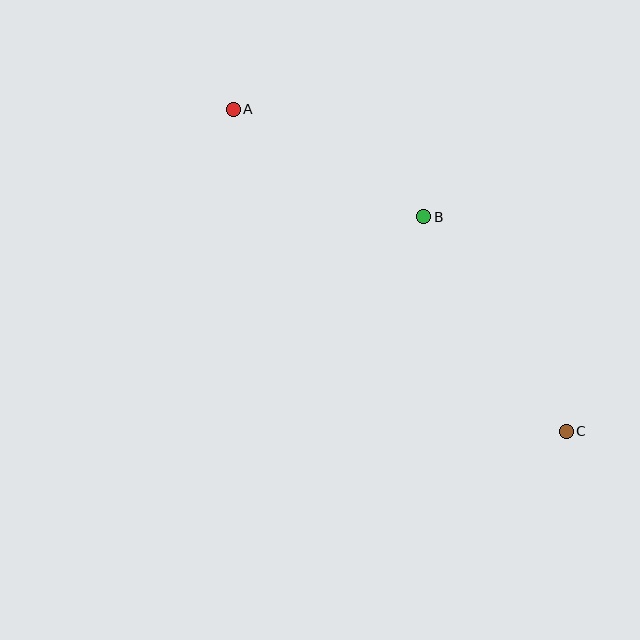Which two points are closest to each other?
Points A and B are closest to each other.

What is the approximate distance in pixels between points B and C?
The distance between B and C is approximately 258 pixels.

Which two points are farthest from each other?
Points A and C are farthest from each other.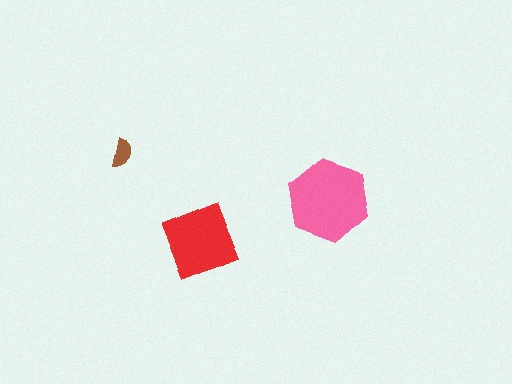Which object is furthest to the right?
The pink hexagon is rightmost.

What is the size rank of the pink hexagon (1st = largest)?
1st.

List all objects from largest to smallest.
The pink hexagon, the red diamond, the brown semicircle.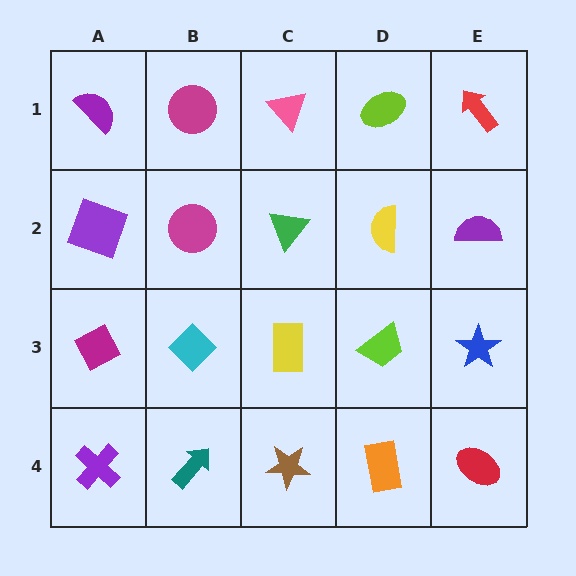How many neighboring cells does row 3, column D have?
4.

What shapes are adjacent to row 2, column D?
A lime ellipse (row 1, column D), a lime trapezoid (row 3, column D), a green triangle (row 2, column C), a purple semicircle (row 2, column E).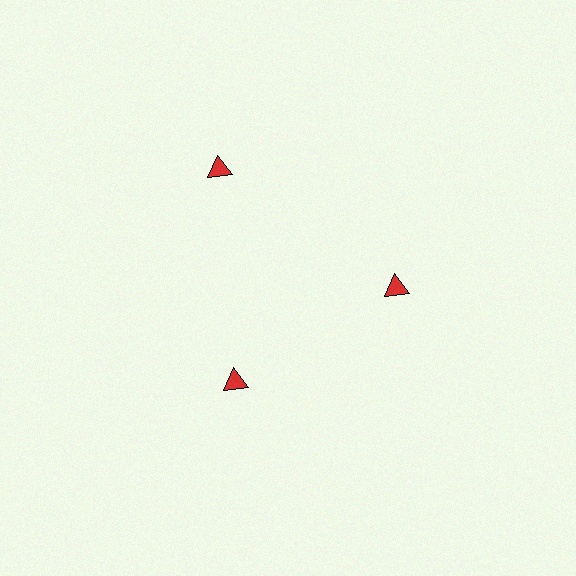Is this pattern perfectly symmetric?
No. The 3 red triangles are arranged in a ring, but one element near the 11 o'clock position is pushed outward from the center, breaking the 3-fold rotational symmetry.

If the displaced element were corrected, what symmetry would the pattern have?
It would have 3-fold rotational symmetry — the pattern would map onto itself every 120 degrees.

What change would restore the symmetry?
The symmetry would be restored by moving it inward, back onto the ring so that all 3 triangles sit at equal angles and equal distance from the center.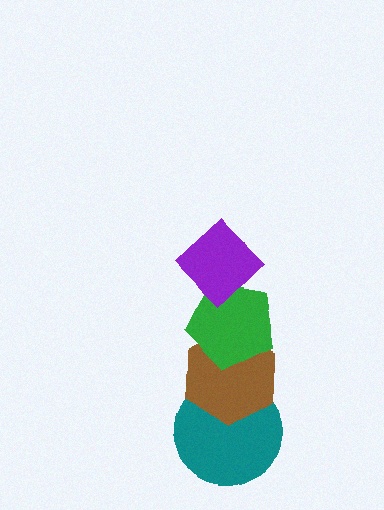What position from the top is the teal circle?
The teal circle is 4th from the top.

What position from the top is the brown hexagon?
The brown hexagon is 3rd from the top.